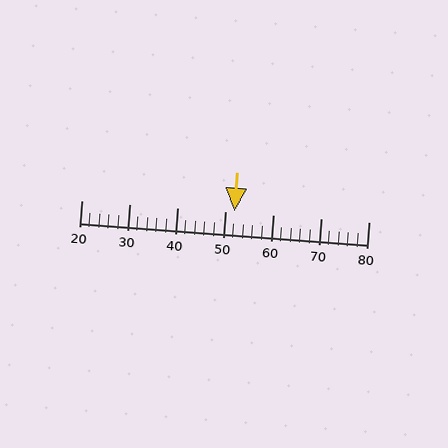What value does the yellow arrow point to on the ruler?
The yellow arrow points to approximately 52.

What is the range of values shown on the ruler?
The ruler shows values from 20 to 80.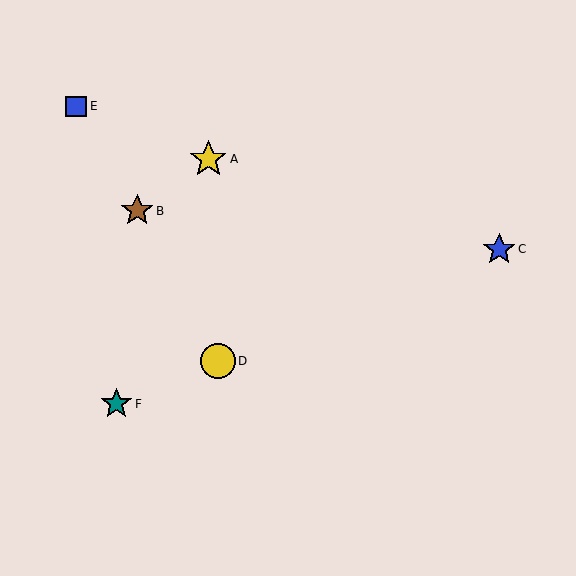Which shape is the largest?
The yellow star (labeled A) is the largest.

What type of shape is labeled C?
Shape C is a blue star.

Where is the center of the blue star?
The center of the blue star is at (499, 249).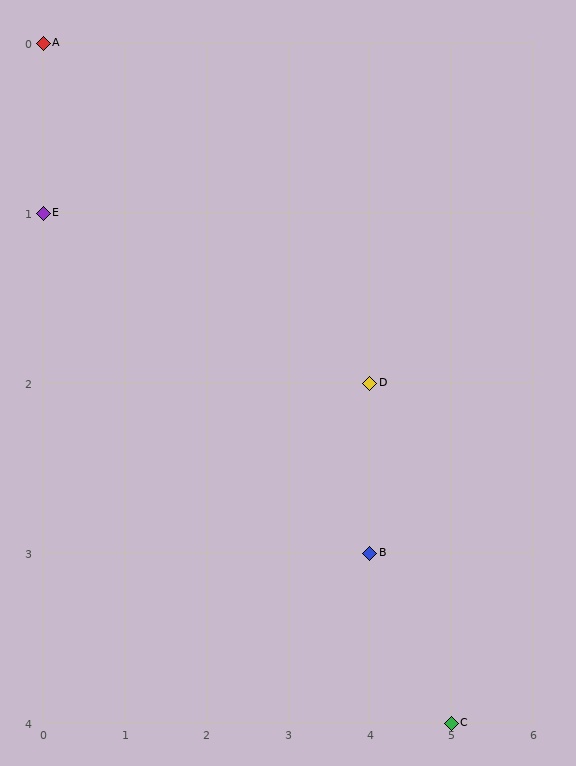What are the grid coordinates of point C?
Point C is at grid coordinates (5, 4).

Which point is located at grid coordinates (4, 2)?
Point D is at (4, 2).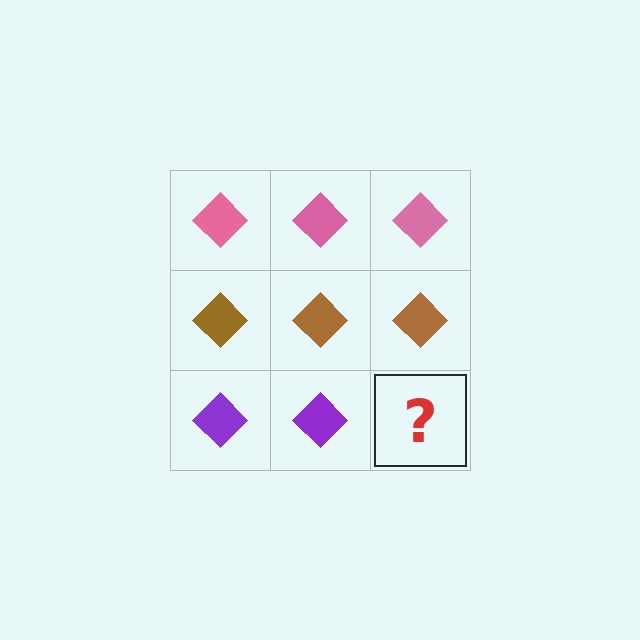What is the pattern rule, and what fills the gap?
The rule is that each row has a consistent color. The gap should be filled with a purple diamond.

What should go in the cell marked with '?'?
The missing cell should contain a purple diamond.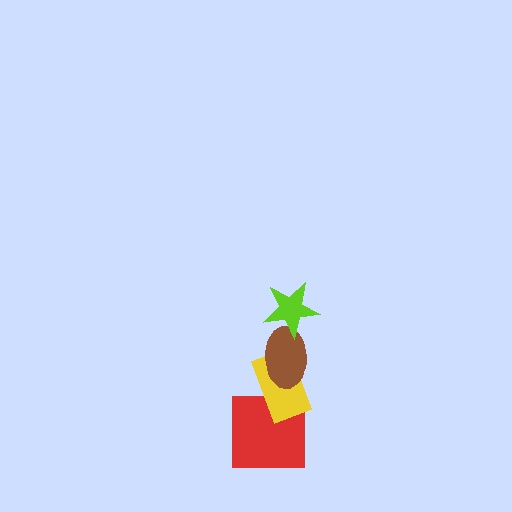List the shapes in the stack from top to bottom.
From top to bottom: the lime star, the brown ellipse, the yellow rectangle, the red square.